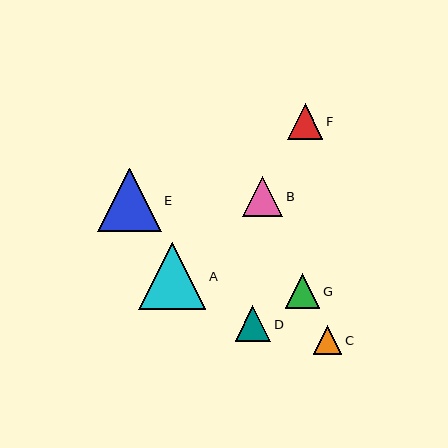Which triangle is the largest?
Triangle A is the largest with a size of approximately 68 pixels.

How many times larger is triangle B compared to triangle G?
Triangle B is approximately 1.2 times the size of triangle G.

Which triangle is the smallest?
Triangle C is the smallest with a size of approximately 29 pixels.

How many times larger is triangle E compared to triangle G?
Triangle E is approximately 1.8 times the size of triangle G.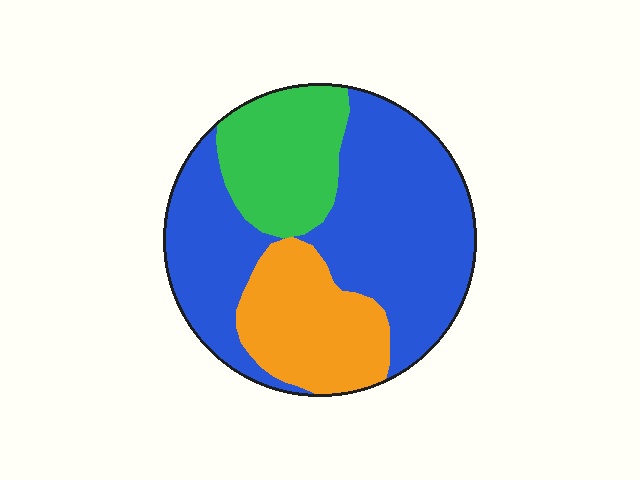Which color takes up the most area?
Blue, at roughly 55%.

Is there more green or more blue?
Blue.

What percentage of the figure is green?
Green takes up about one fifth (1/5) of the figure.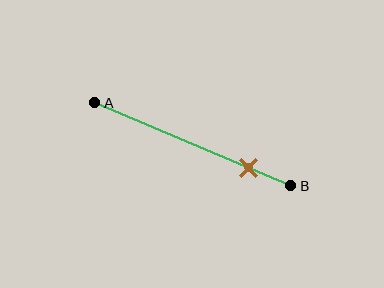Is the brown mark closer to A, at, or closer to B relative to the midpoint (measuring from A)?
The brown mark is closer to point B than the midpoint of segment AB.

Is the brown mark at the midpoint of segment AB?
No, the mark is at about 80% from A, not at the 50% midpoint.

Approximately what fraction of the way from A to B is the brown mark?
The brown mark is approximately 80% of the way from A to B.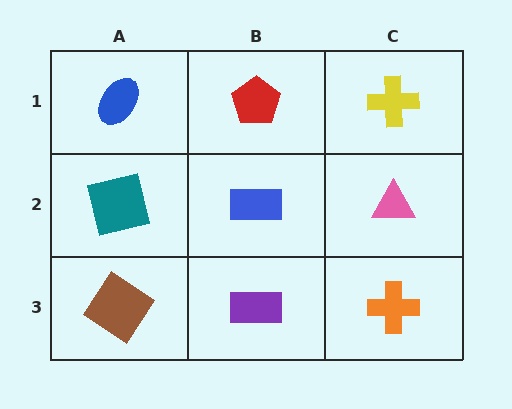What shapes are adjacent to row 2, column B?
A red pentagon (row 1, column B), a purple rectangle (row 3, column B), a teal square (row 2, column A), a pink triangle (row 2, column C).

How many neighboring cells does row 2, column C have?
3.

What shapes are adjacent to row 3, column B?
A blue rectangle (row 2, column B), a brown diamond (row 3, column A), an orange cross (row 3, column C).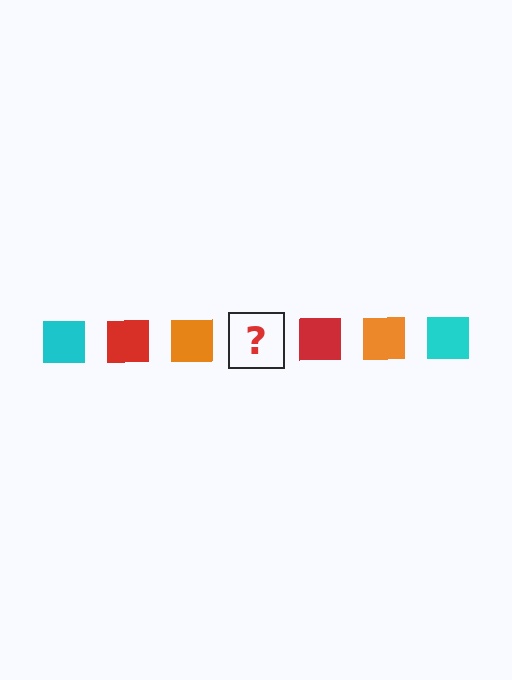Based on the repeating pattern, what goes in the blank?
The blank should be a cyan square.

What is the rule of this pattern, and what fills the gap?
The rule is that the pattern cycles through cyan, red, orange squares. The gap should be filled with a cyan square.